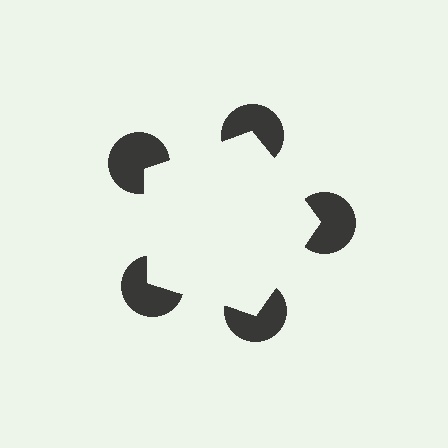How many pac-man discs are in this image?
There are 5 — one at each vertex of the illusory pentagon.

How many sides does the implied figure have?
5 sides.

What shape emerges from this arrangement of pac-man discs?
An illusory pentagon — its edges are inferred from the aligned wedge cuts in the pac-man discs, not physically drawn.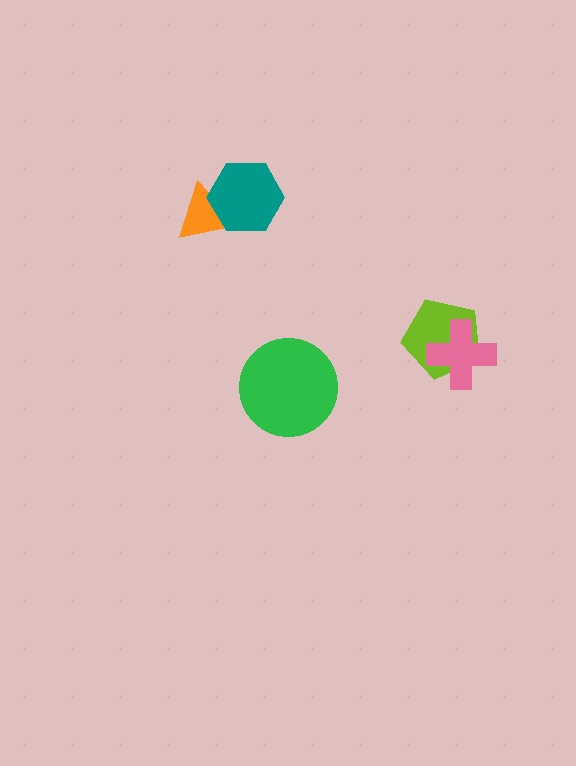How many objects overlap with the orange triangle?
1 object overlaps with the orange triangle.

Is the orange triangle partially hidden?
Yes, it is partially covered by another shape.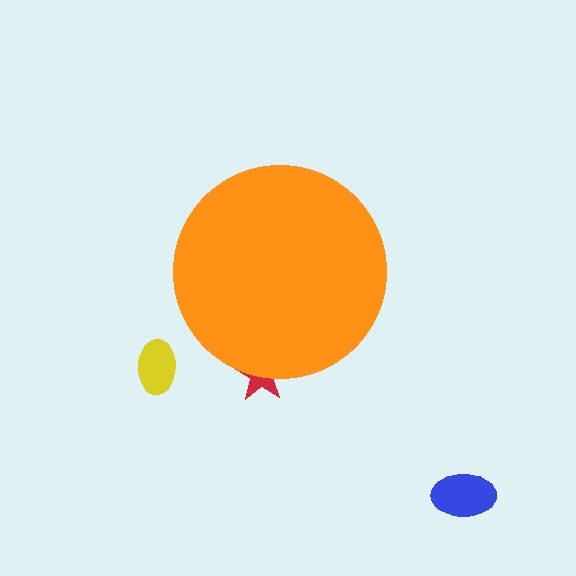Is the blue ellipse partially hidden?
No, the blue ellipse is fully visible.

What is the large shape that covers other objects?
An orange circle.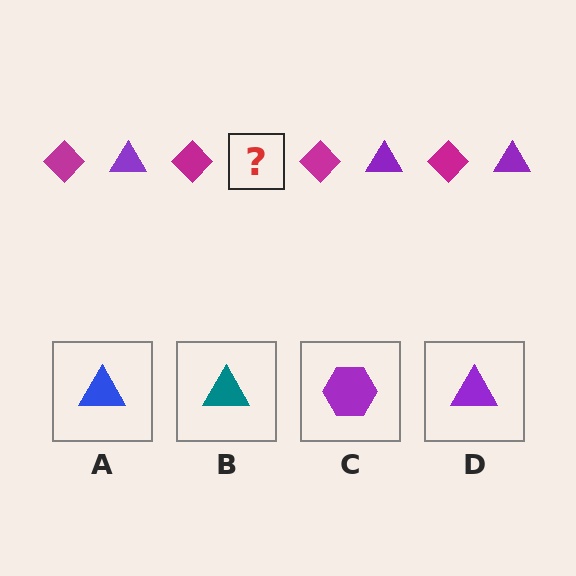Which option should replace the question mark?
Option D.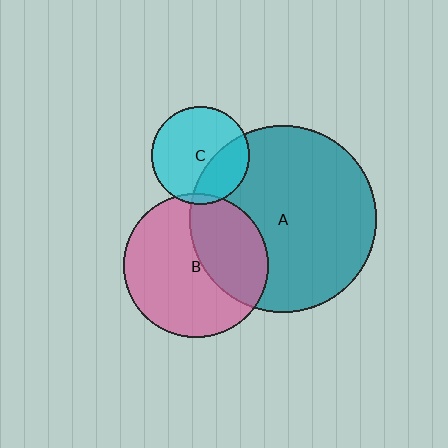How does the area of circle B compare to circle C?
Approximately 2.2 times.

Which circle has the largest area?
Circle A (teal).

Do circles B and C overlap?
Yes.